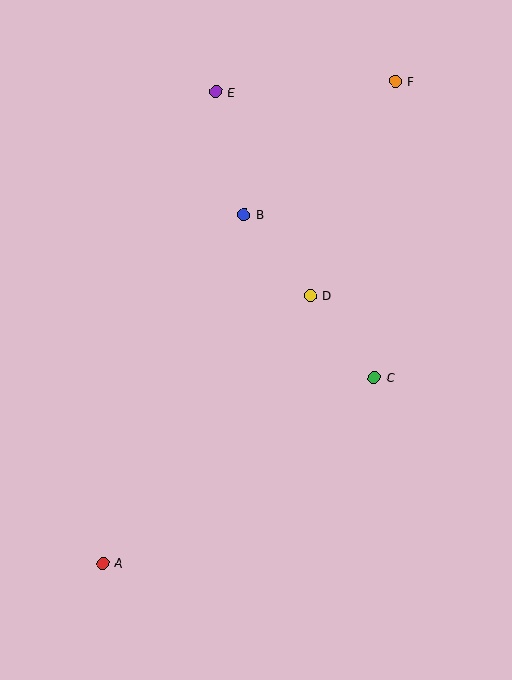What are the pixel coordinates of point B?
Point B is at (244, 214).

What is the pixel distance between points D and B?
The distance between D and B is 105 pixels.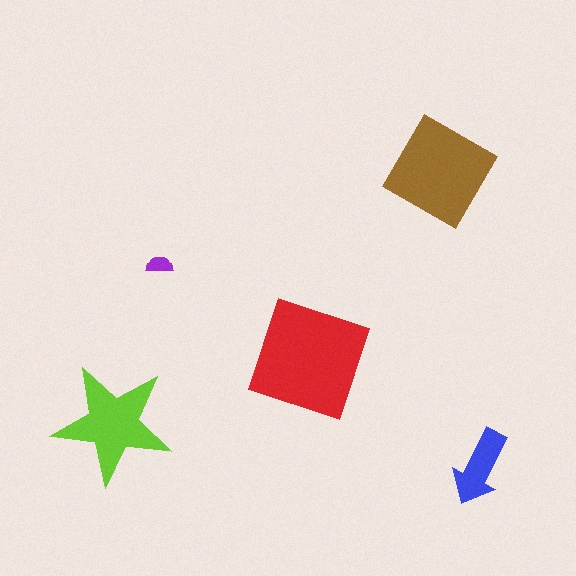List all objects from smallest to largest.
The purple semicircle, the blue arrow, the lime star, the brown diamond, the red square.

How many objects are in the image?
There are 5 objects in the image.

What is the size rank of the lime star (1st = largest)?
3rd.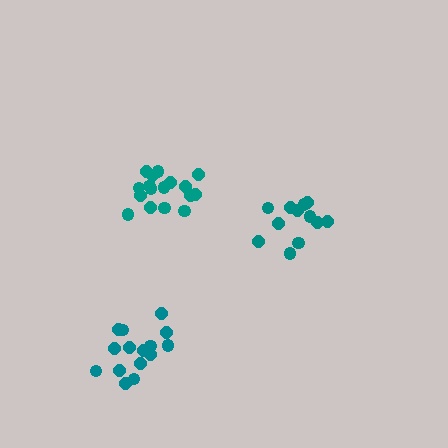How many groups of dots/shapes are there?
There are 3 groups.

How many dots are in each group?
Group 1: 17 dots, Group 2: 12 dots, Group 3: 15 dots (44 total).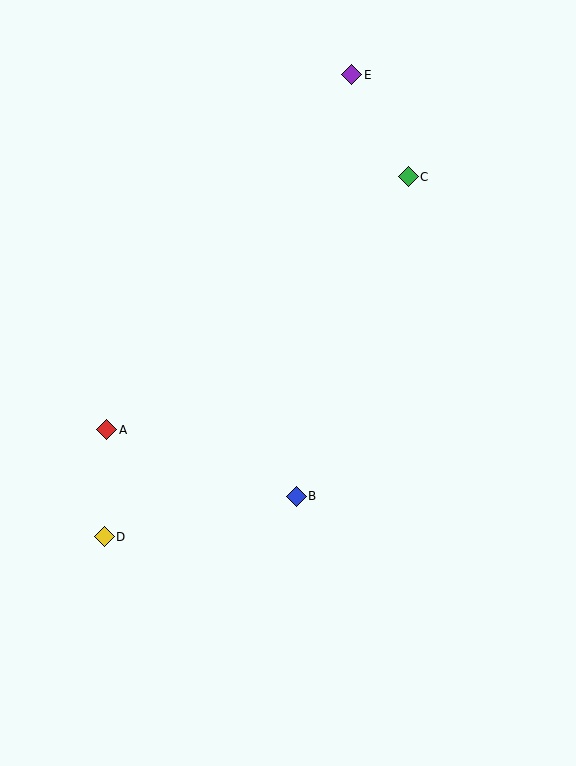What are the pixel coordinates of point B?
Point B is at (296, 496).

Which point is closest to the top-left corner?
Point E is closest to the top-left corner.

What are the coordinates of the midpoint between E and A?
The midpoint between E and A is at (229, 252).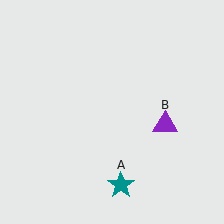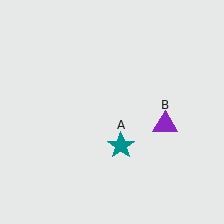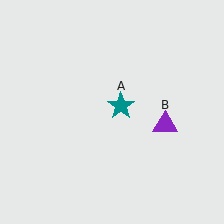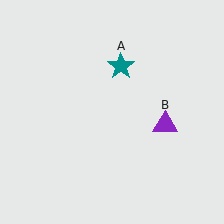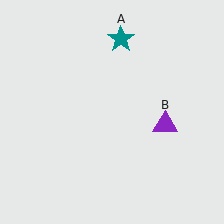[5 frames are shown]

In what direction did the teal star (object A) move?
The teal star (object A) moved up.